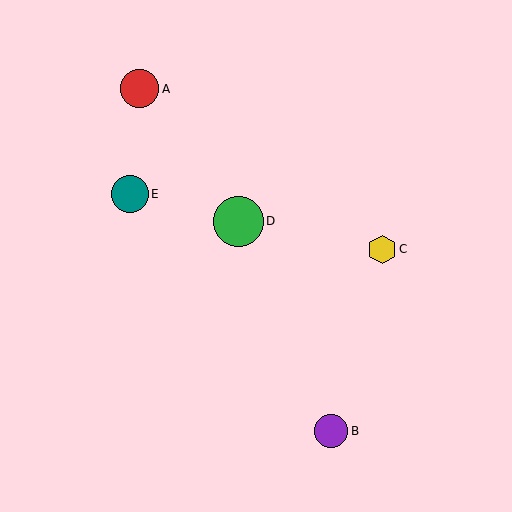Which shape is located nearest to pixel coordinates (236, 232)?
The green circle (labeled D) at (238, 221) is nearest to that location.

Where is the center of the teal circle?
The center of the teal circle is at (130, 194).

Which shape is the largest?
The green circle (labeled D) is the largest.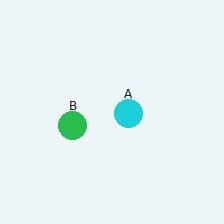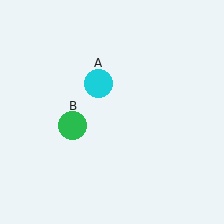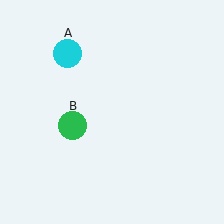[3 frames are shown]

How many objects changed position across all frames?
1 object changed position: cyan circle (object A).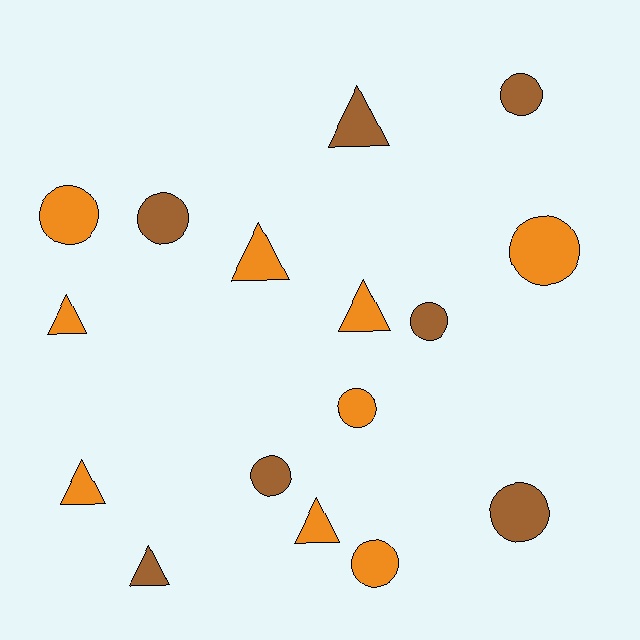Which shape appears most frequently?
Circle, with 9 objects.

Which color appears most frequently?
Orange, with 9 objects.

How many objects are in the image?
There are 16 objects.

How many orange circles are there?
There are 4 orange circles.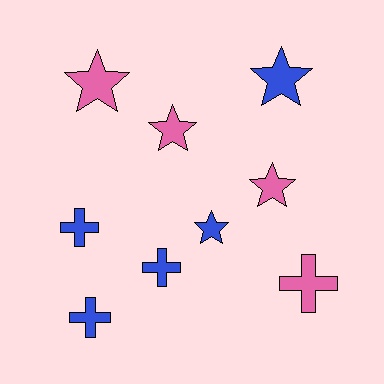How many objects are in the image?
There are 9 objects.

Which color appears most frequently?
Blue, with 5 objects.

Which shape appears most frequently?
Star, with 5 objects.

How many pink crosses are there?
There is 1 pink cross.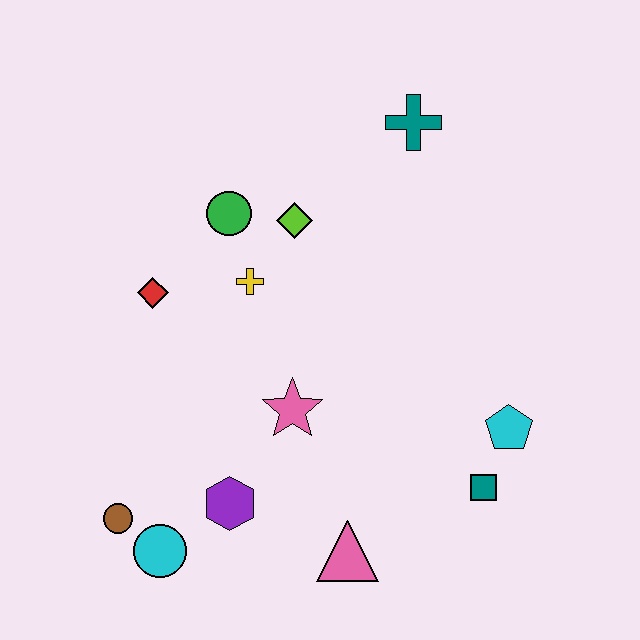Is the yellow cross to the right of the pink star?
No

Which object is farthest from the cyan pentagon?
The brown circle is farthest from the cyan pentagon.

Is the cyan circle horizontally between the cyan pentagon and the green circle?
No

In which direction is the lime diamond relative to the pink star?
The lime diamond is above the pink star.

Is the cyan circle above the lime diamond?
No